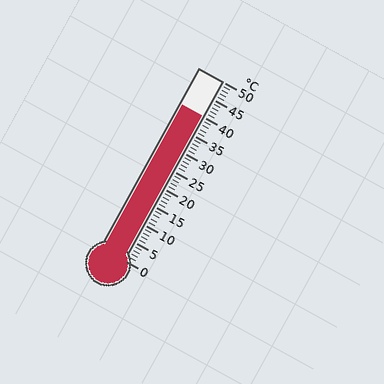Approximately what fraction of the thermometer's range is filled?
The thermometer is filled to approximately 80% of its range.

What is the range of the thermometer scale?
The thermometer scale ranges from 0°C to 50°C.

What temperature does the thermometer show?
The thermometer shows approximately 40°C.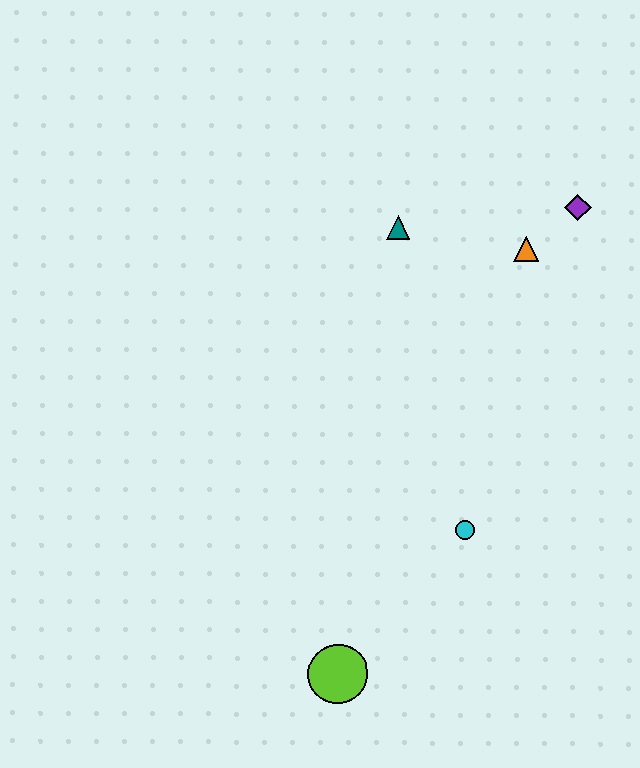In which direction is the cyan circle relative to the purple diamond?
The cyan circle is below the purple diamond.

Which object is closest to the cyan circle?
The lime circle is closest to the cyan circle.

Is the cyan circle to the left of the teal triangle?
No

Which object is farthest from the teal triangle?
The lime circle is farthest from the teal triangle.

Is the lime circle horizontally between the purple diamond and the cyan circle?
No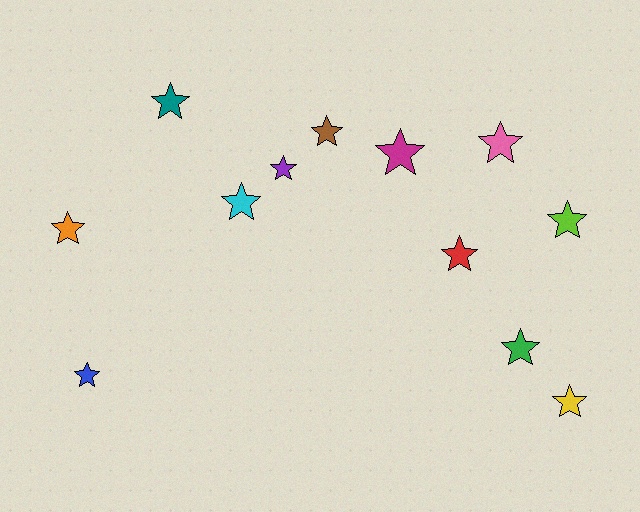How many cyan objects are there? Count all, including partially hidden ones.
There is 1 cyan object.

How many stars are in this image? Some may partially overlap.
There are 12 stars.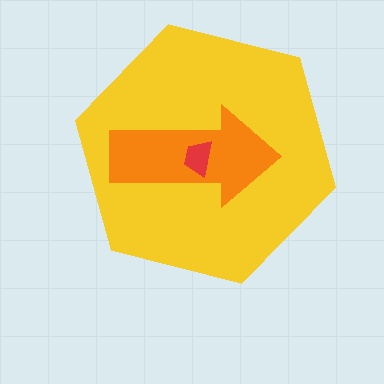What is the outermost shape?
The yellow hexagon.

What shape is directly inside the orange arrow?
The red trapezoid.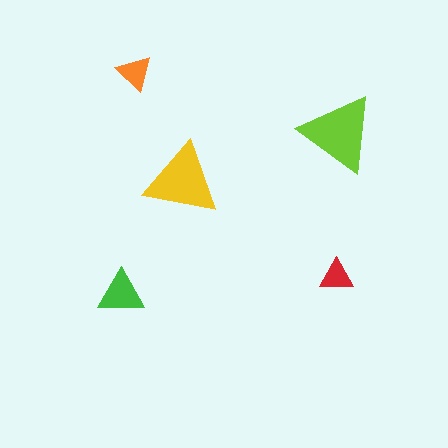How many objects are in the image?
There are 5 objects in the image.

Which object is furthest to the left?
The green triangle is leftmost.